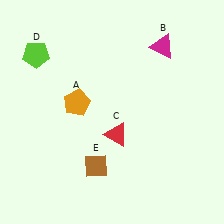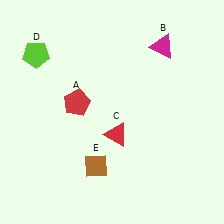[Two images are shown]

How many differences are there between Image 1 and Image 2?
There is 1 difference between the two images.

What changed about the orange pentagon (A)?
In Image 1, A is orange. In Image 2, it changed to red.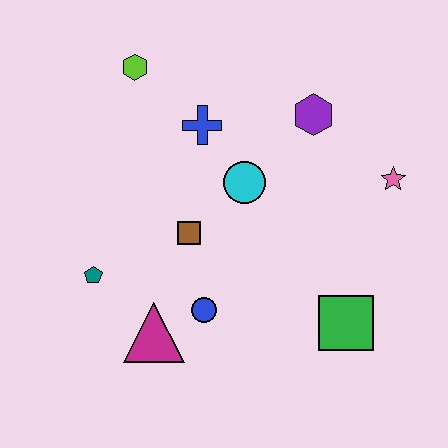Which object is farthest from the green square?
The lime hexagon is farthest from the green square.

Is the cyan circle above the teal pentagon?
Yes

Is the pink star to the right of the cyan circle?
Yes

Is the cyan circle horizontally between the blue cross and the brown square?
No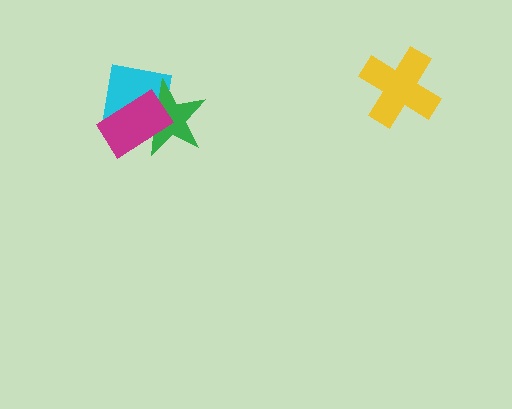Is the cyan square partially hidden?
Yes, it is partially covered by another shape.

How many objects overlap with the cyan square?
2 objects overlap with the cyan square.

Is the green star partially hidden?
Yes, it is partially covered by another shape.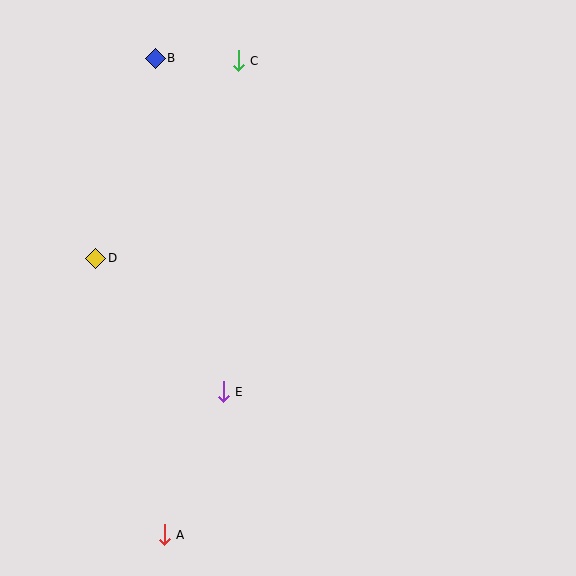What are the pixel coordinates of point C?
Point C is at (238, 61).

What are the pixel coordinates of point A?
Point A is at (164, 535).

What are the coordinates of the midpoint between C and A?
The midpoint between C and A is at (201, 298).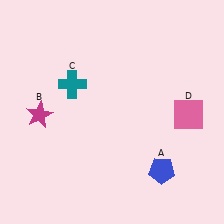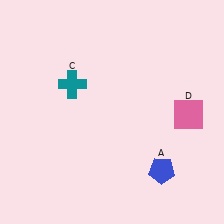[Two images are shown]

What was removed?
The magenta star (B) was removed in Image 2.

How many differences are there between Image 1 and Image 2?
There is 1 difference between the two images.